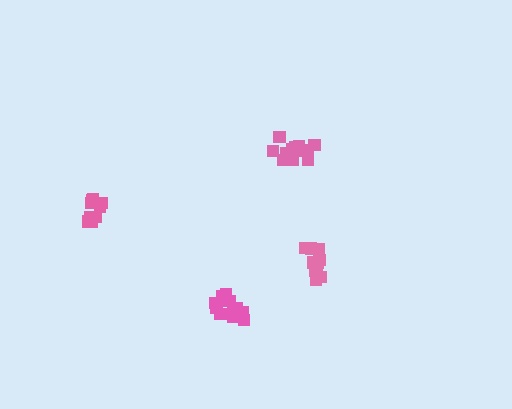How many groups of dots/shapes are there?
There are 4 groups.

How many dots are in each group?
Group 1: 11 dots, Group 2: 13 dots, Group 3: 12 dots, Group 4: 9 dots (45 total).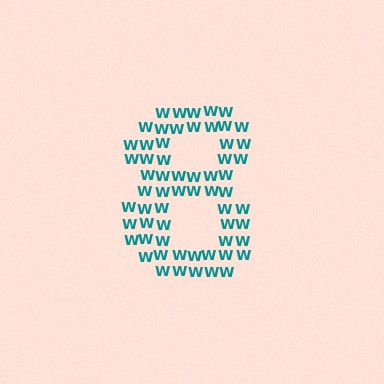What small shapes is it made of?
It is made of small letter W's.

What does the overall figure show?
The overall figure shows the digit 8.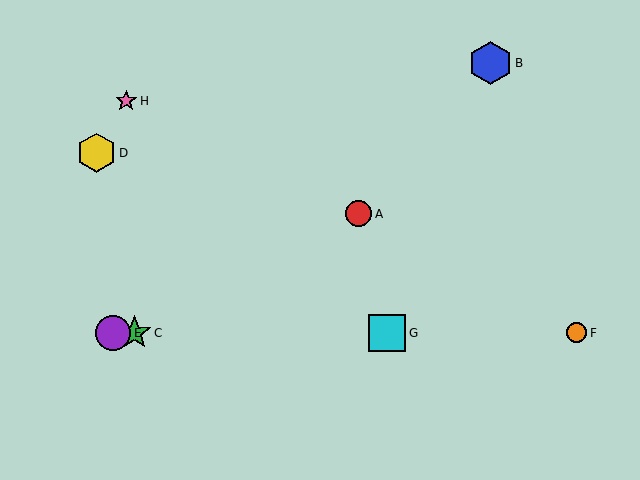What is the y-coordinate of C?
Object C is at y≈333.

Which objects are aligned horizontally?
Objects C, E, F, G are aligned horizontally.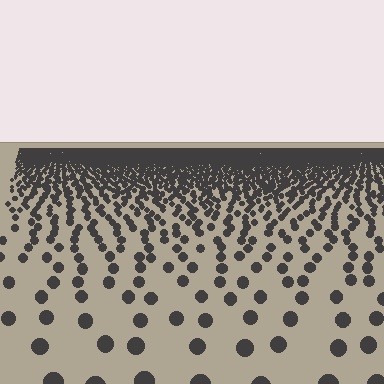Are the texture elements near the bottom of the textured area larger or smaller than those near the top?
Larger. Near the bottom, elements are closer to the viewer and appear at a bigger on-screen size.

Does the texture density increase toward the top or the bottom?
Density increases toward the top.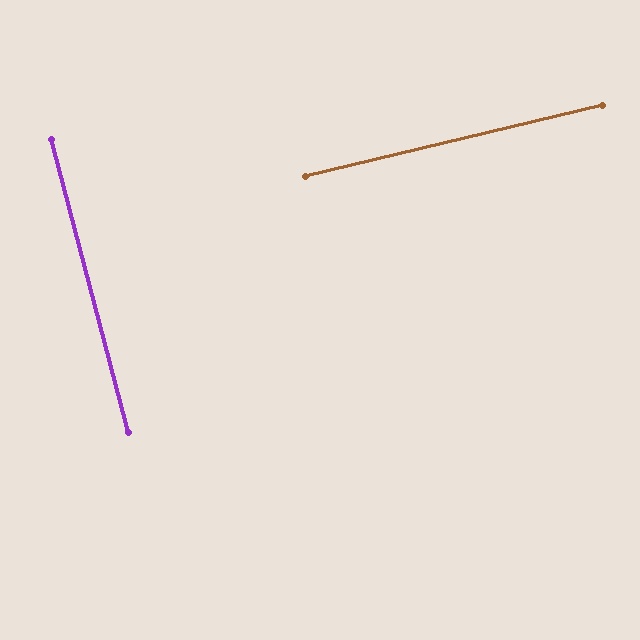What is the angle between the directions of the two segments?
Approximately 89 degrees.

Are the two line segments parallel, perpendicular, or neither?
Perpendicular — they meet at approximately 89°.